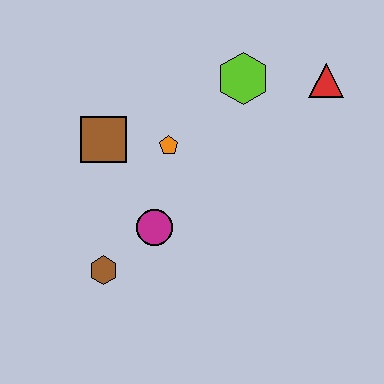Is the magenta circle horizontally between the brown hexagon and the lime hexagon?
Yes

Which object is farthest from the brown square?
The red triangle is farthest from the brown square.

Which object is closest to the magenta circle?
The brown hexagon is closest to the magenta circle.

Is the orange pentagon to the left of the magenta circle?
No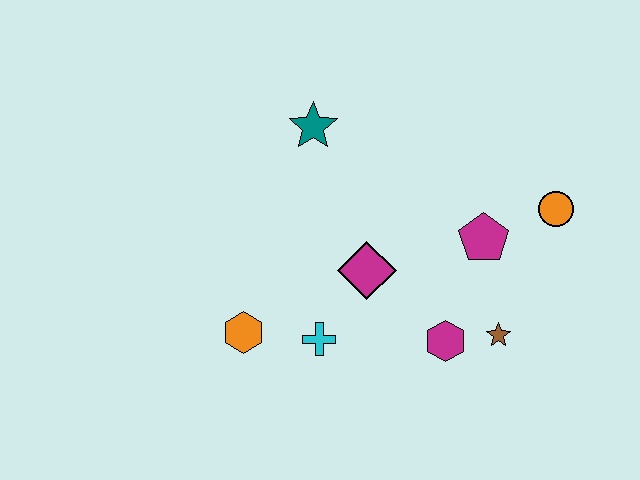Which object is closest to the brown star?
The magenta hexagon is closest to the brown star.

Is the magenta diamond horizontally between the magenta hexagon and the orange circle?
No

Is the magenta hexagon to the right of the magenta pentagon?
No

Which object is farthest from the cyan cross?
The orange circle is farthest from the cyan cross.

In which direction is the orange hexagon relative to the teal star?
The orange hexagon is below the teal star.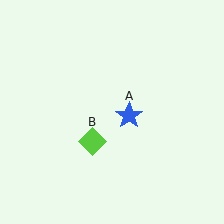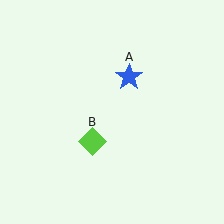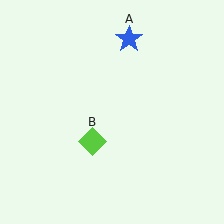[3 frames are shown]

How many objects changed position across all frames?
1 object changed position: blue star (object A).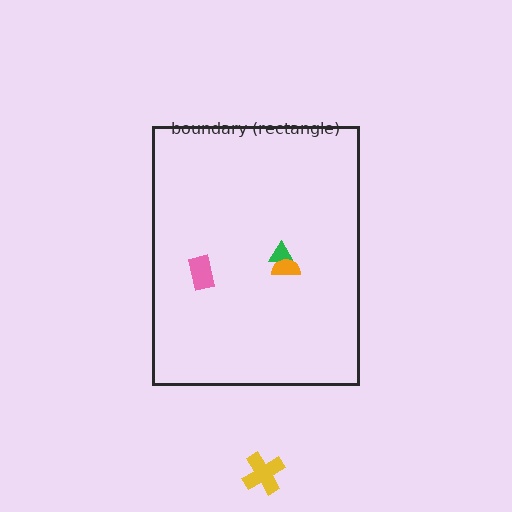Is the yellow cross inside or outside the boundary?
Outside.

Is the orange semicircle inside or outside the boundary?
Inside.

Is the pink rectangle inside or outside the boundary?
Inside.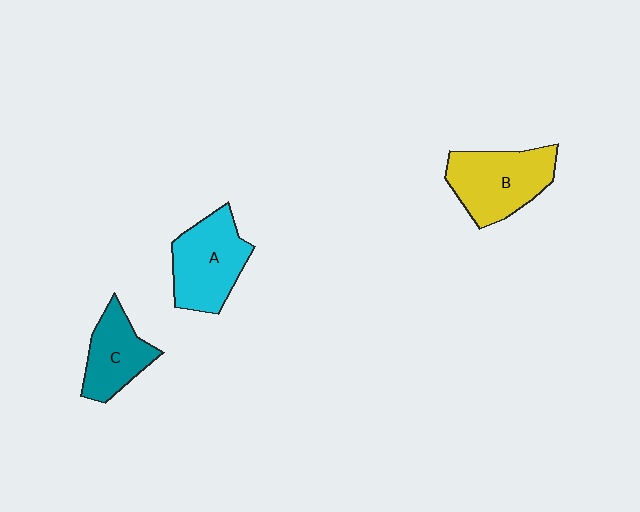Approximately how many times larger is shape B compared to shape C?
Approximately 1.4 times.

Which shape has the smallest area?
Shape C (teal).